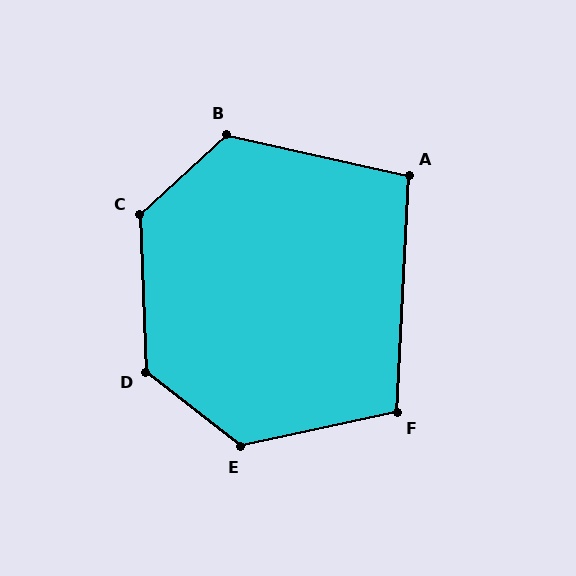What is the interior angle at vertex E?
Approximately 130 degrees (obtuse).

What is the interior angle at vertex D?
Approximately 130 degrees (obtuse).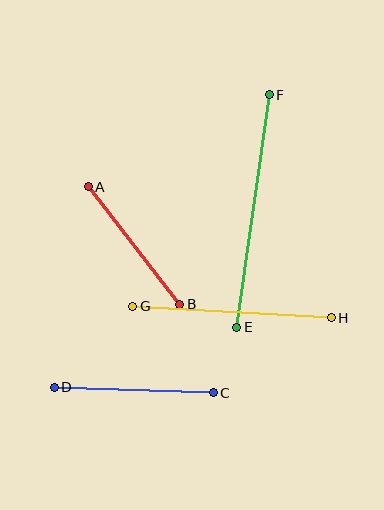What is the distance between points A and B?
The distance is approximately 149 pixels.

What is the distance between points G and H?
The distance is approximately 199 pixels.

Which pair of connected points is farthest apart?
Points E and F are farthest apart.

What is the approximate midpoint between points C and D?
The midpoint is at approximately (134, 390) pixels.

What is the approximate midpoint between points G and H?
The midpoint is at approximately (232, 312) pixels.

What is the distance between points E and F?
The distance is approximately 235 pixels.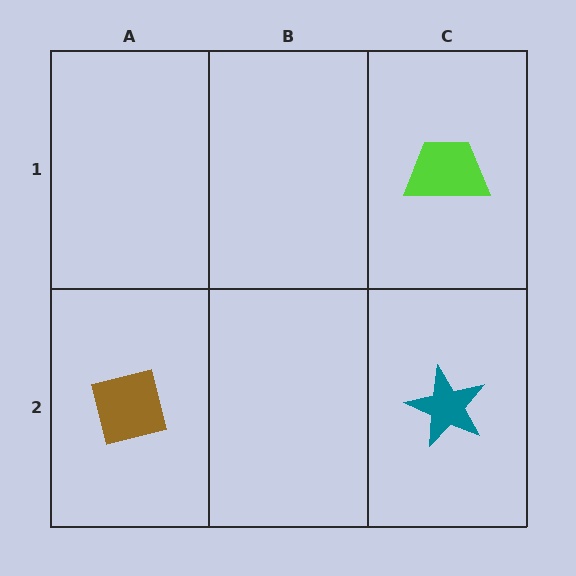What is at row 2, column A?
A brown square.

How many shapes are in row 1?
1 shape.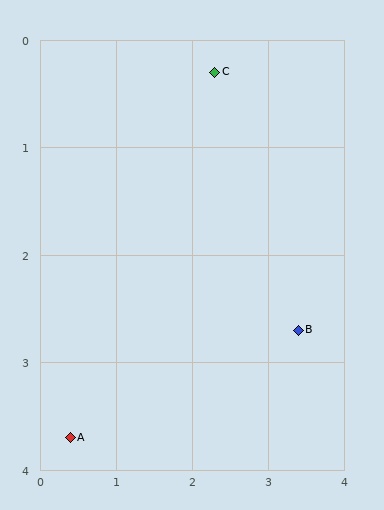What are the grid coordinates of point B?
Point B is at approximately (3.4, 2.7).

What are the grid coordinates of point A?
Point A is at approximately (0.4, 3.7).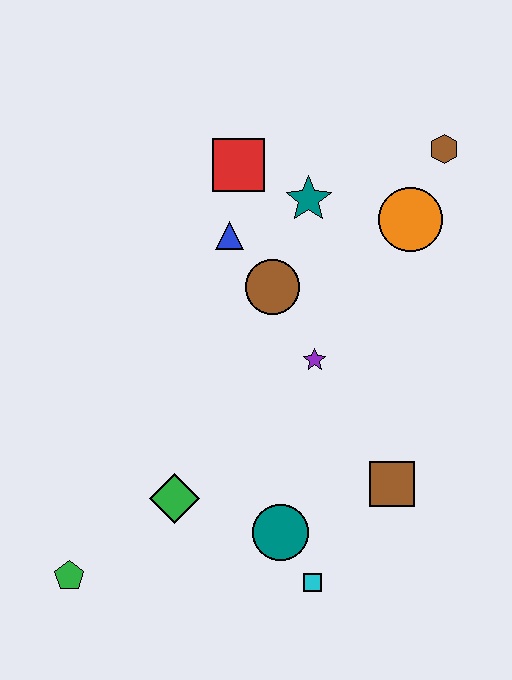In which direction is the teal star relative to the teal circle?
The teal star is above the teal circle.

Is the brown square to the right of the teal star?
Yes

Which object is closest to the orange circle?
The brown hexagon is closest to the orange circle.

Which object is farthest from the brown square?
The red square is farthest from the brown square.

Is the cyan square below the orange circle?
Yes